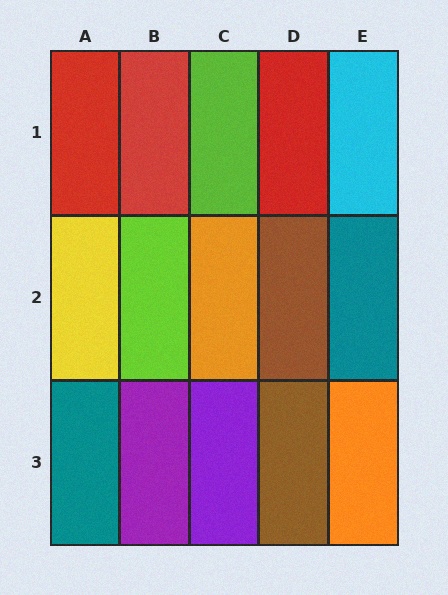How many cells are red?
3 cells are red.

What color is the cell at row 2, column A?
Yellow.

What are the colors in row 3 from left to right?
Teal, purple, purple, brown, orange.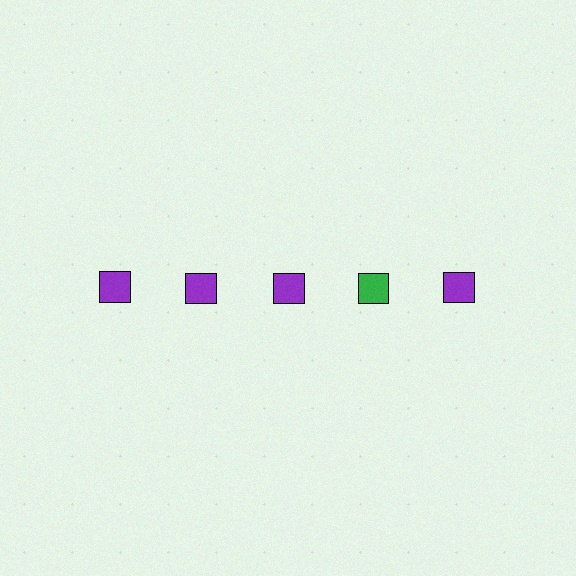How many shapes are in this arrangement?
There are 5 shapes arranged in a grid pattern.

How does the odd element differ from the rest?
It has a different color: green instead of purple.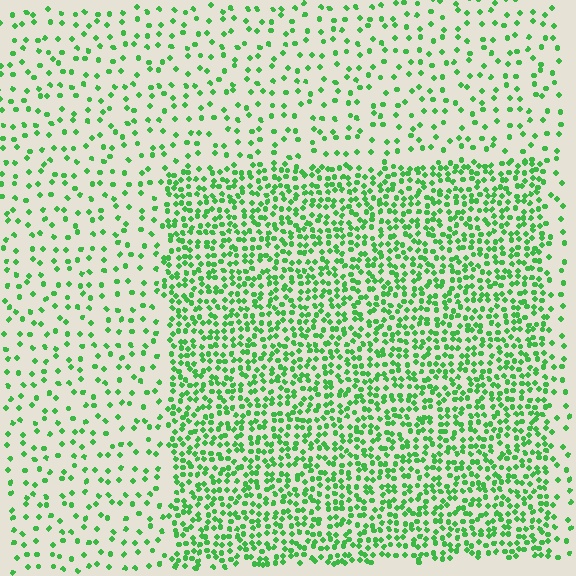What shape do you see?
I see a rectangle.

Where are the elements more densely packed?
The elements are more densely packed inside the rectangle boundary.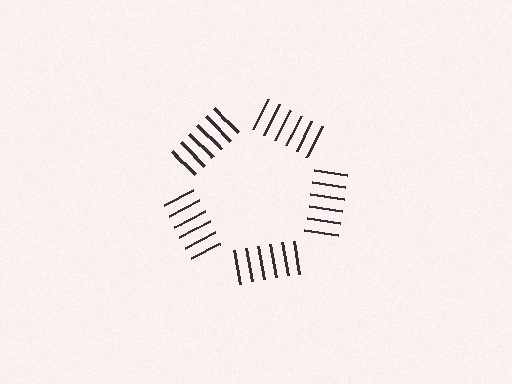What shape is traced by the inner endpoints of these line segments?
An illusory pentagon — the line segments terminate on its edges but no continuous stroke is drawn.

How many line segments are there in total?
30 — 6 along each of the 5 edges.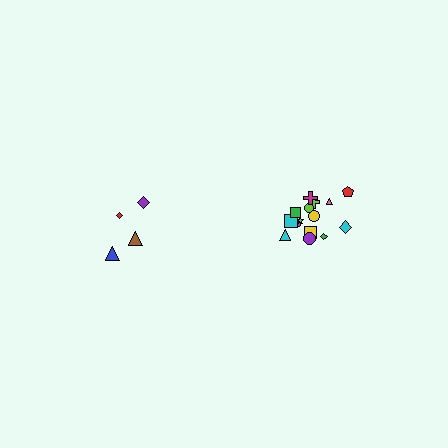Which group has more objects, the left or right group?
The right group.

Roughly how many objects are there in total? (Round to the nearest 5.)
Roughly 20 objects in total.